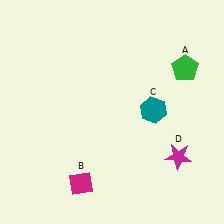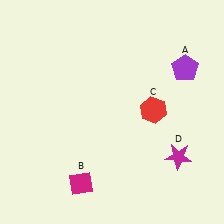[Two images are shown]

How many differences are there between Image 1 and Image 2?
There are 2 differences between the two images.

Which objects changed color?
A changed from green to purple. C changed from teal to red.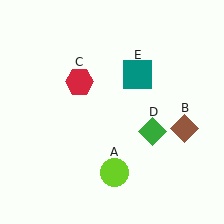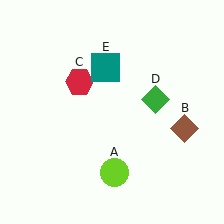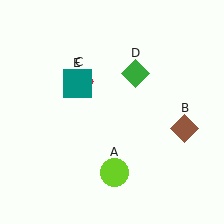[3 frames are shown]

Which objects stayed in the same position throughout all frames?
Lime circle (object A) and brown diamond (object B) and red hexagon (object C) remained stationary.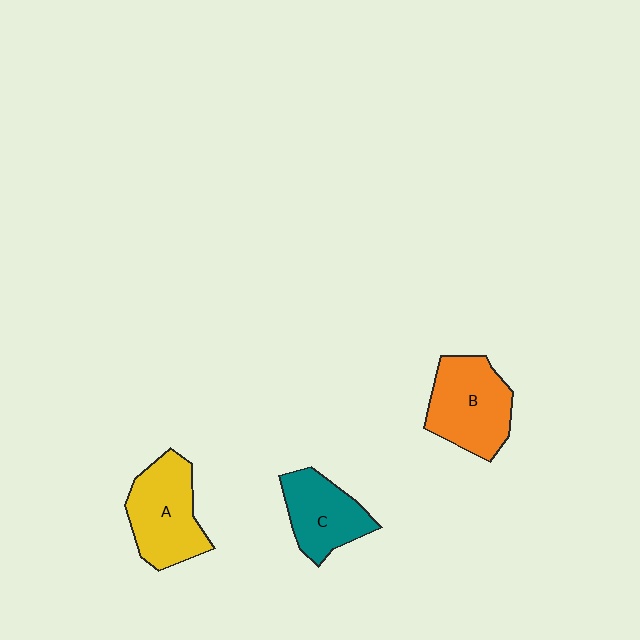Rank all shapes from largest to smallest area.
From largest to smallest: B (orange), A (yellow), C (teal).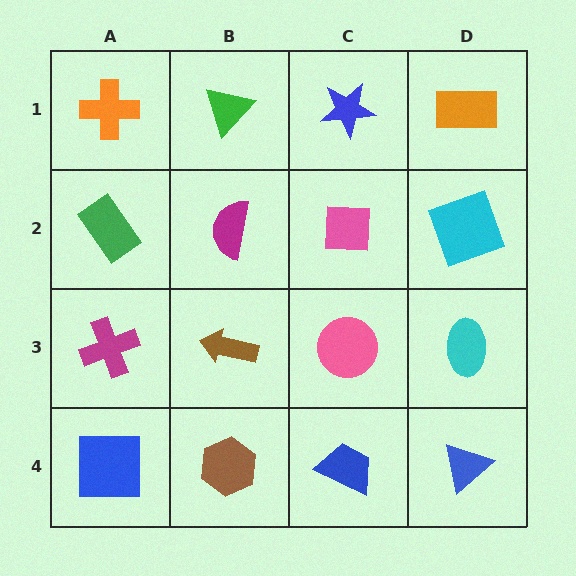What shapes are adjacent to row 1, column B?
A magenta semicircle (row 2, column B), an orange cross (row 1, column A), a blue star (row 1, column C).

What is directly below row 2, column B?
A brown arrow.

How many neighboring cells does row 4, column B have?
3.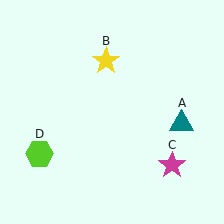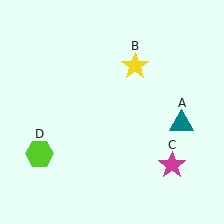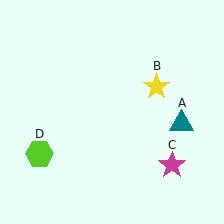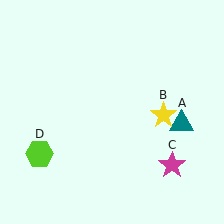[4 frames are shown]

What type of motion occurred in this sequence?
The yellow star (object B) rotated clockwise around the center of the scene.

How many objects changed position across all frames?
1 object changed position: yellow star (object B).